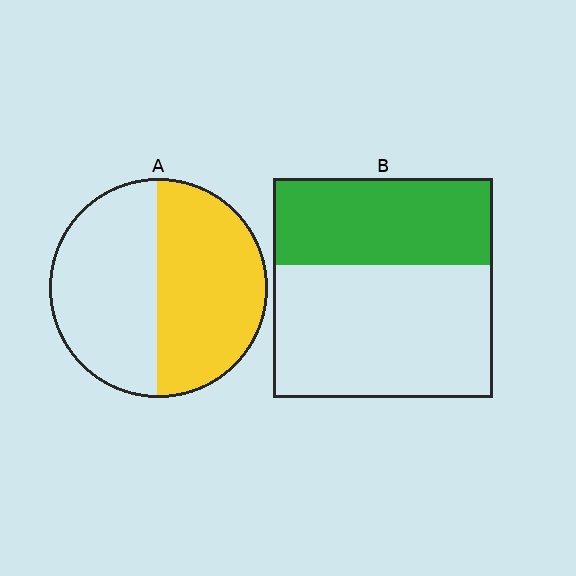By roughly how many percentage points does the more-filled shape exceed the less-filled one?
By roughly 10 percentage points (A over B).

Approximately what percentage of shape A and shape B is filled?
A is approximately 50% and B is approximately 40%.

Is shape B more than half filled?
No.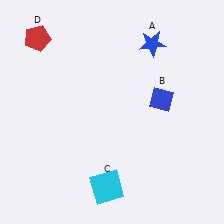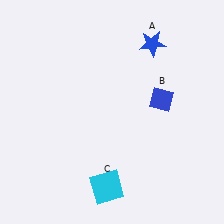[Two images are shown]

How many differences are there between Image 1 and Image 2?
There is 1 difference between the two images.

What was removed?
The red pentagon (D) was removed in Image 2.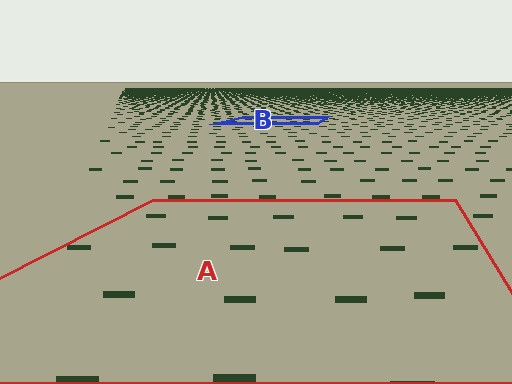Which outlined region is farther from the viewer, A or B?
Region B is farther from the viewer — the texture elements inside it appear smaller and more densely packed.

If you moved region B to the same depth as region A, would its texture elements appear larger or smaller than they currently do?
They would appear larger. At a closer depth, the same texture elements are projected at a bigger on-screen size.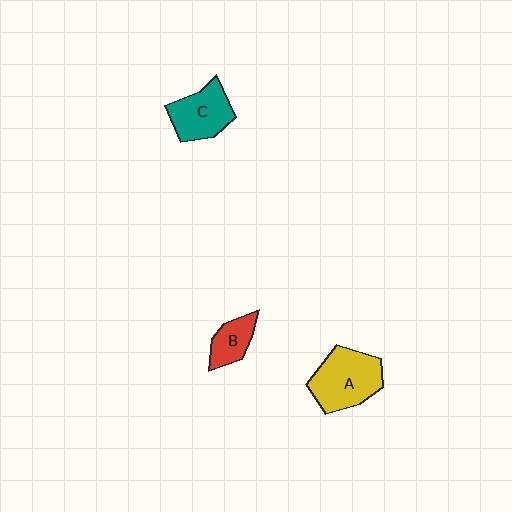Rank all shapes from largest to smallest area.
From largest to smallest: A (yellow), C (teal), B (red).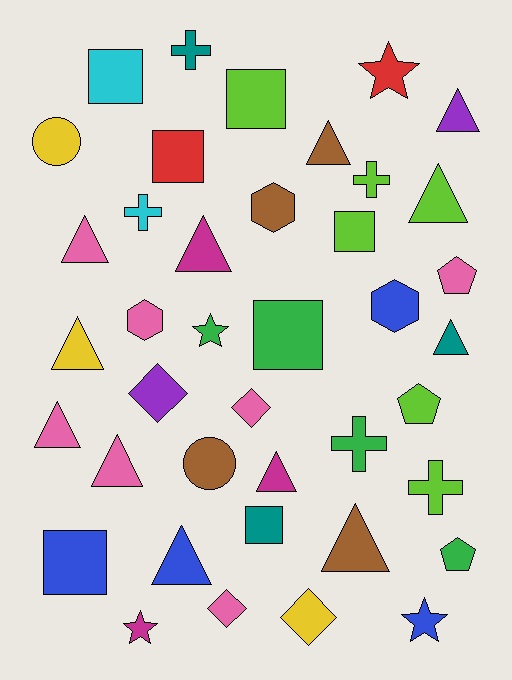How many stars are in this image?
There are 4 stars.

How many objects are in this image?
There are 40 objects.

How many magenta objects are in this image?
There are 3 magenta objects.